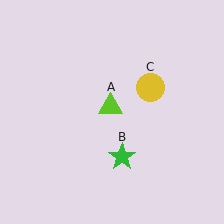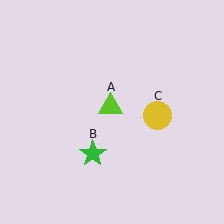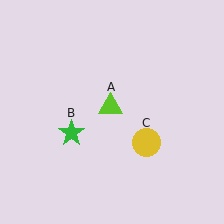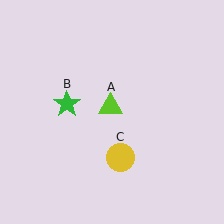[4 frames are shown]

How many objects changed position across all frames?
2 objects changed position: green star (object B), yellow circle (object C).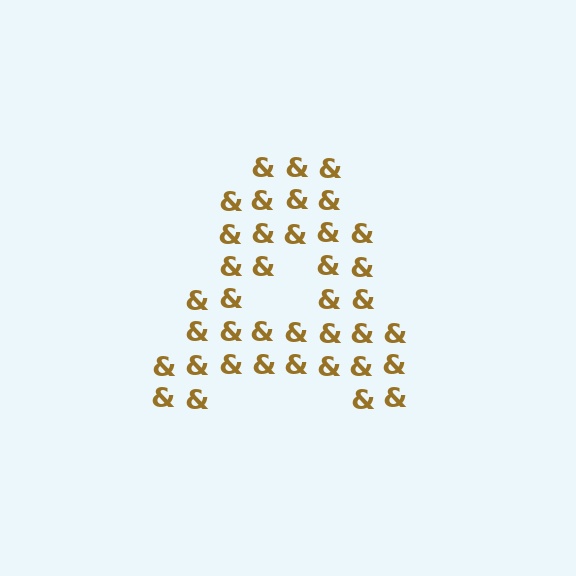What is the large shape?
The large shape is the letter A.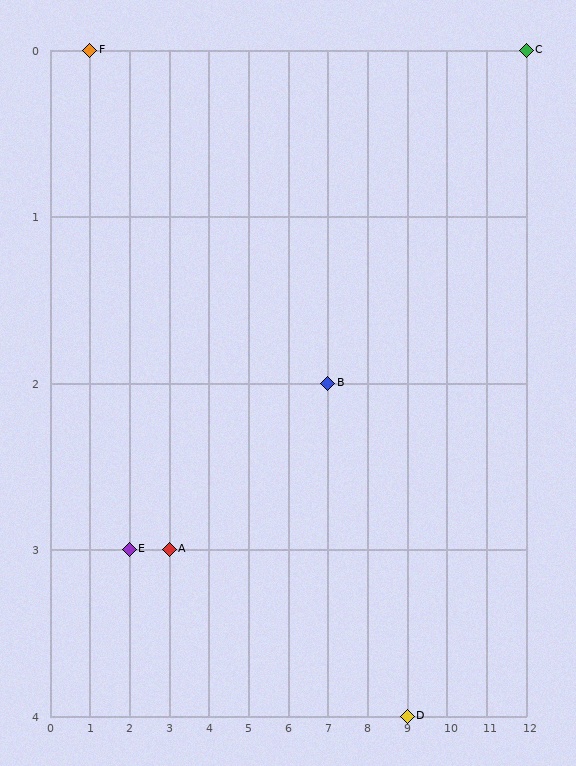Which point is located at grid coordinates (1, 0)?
Point F is at (1, 0).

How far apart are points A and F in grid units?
Points A and F are 2 columns and 3 rows apart (about 3.6 grid units diagonally).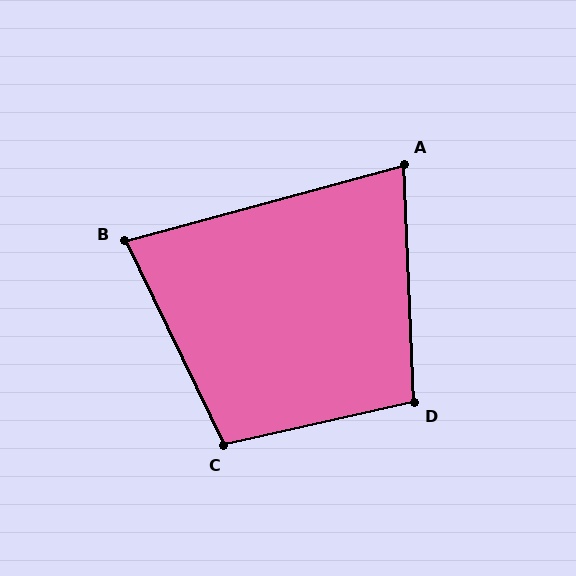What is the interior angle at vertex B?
Approximately 79 degrees (acute).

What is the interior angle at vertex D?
Approximately 101 degrees (obtuse).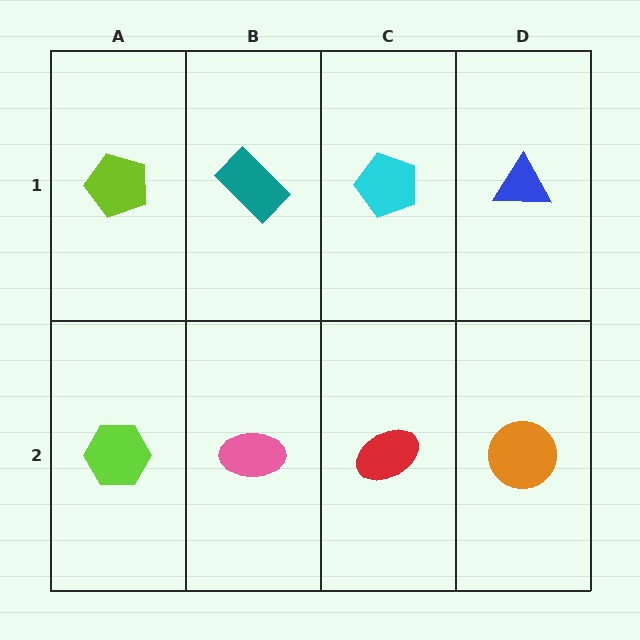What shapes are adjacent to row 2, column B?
A teal rectangle (row 1, column B), a lime hexagon (row 2, column A), a red ellipse (row 2, column C).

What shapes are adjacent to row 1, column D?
An orange circle (row 2, column D), a cyan pentagon (row 1, column C).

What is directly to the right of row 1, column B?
A cyan pentagon.